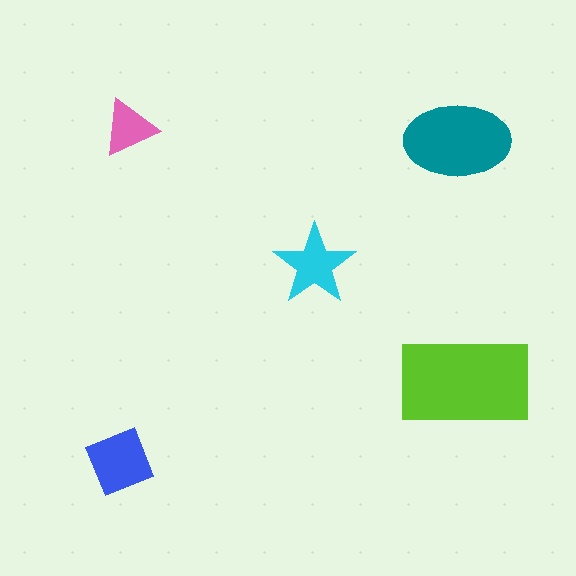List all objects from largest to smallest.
The lime rectangle, the teal ellipse, the blue diamond, the cyan star, the pink triangle.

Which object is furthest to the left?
The blue diamond is leftmost.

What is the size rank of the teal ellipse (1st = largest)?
2nd.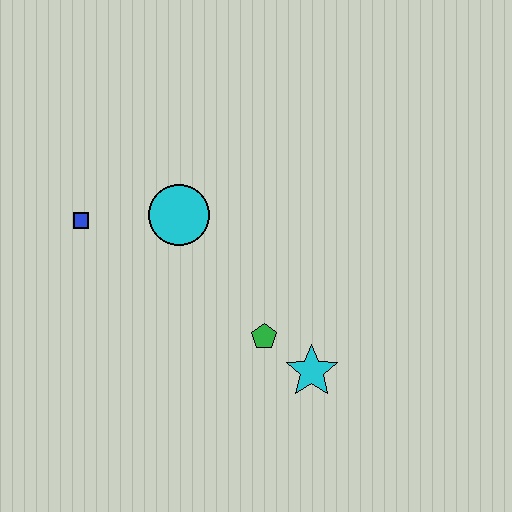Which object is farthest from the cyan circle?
The cyan star is farthest from the cyan circle.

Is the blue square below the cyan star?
No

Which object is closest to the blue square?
The cyan circle is closest to the blue square.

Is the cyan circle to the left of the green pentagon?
Yes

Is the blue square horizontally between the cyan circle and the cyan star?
No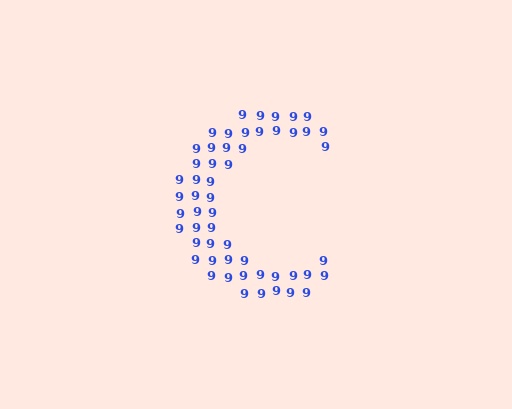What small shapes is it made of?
It is made of small digit 9's.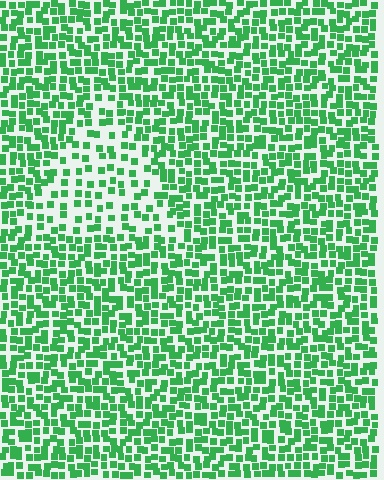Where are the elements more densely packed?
The elements are more densely packed outside the triangle boundary.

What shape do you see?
I see a triangle.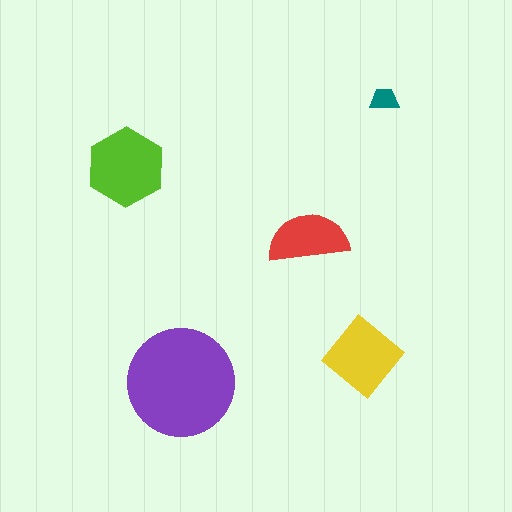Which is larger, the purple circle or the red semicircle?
The purple circle.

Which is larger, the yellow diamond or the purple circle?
The purple circle.